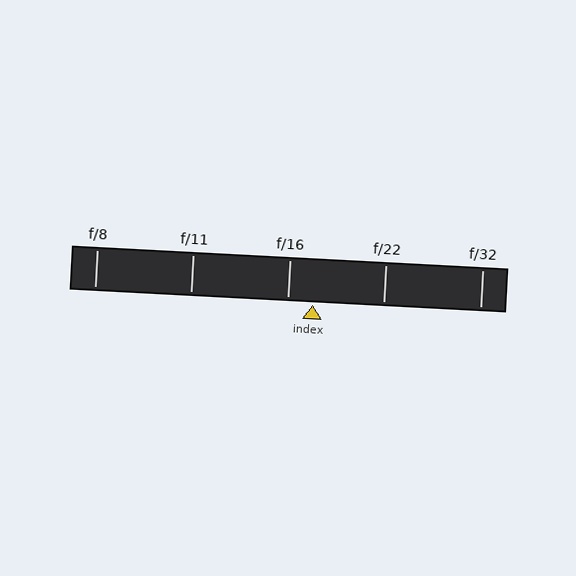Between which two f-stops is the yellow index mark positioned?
The index mark is between f/16 and f/22.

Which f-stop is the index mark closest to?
The index mark is closest to f/16.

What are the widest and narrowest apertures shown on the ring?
The widest aperture shown is f/8 and the narrowest is f/32.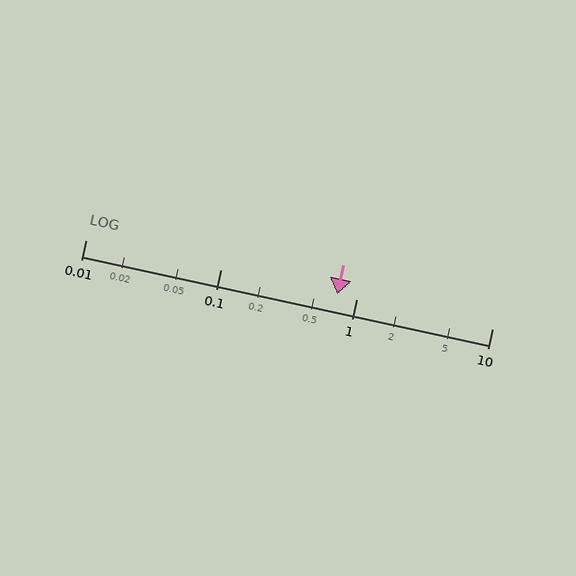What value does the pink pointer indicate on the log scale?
The pointer indicates approximately 0.72.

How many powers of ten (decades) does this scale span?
The scale spans 3 decades, from 0.01 to 10.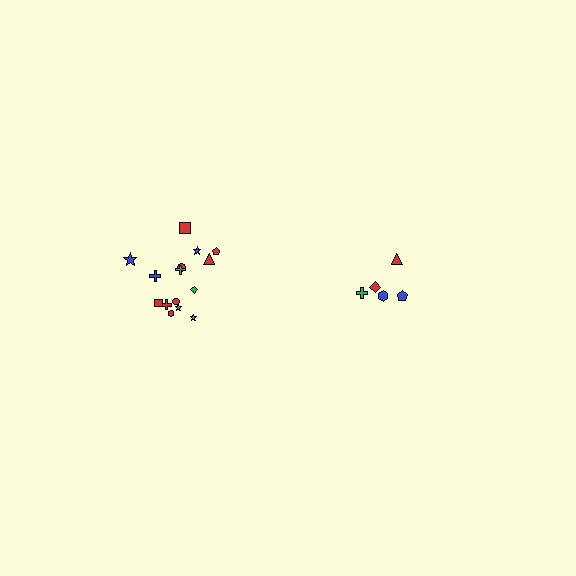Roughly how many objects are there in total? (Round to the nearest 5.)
Roughly 20 objects in total.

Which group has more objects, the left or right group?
The left group.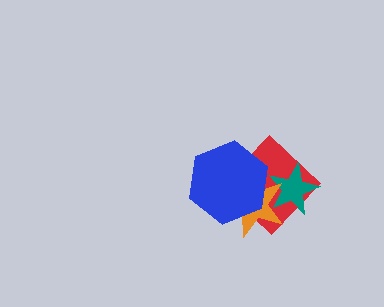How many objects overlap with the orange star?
3 objects overlap with the orange star.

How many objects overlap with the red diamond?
3 objects overlap with the red diamond.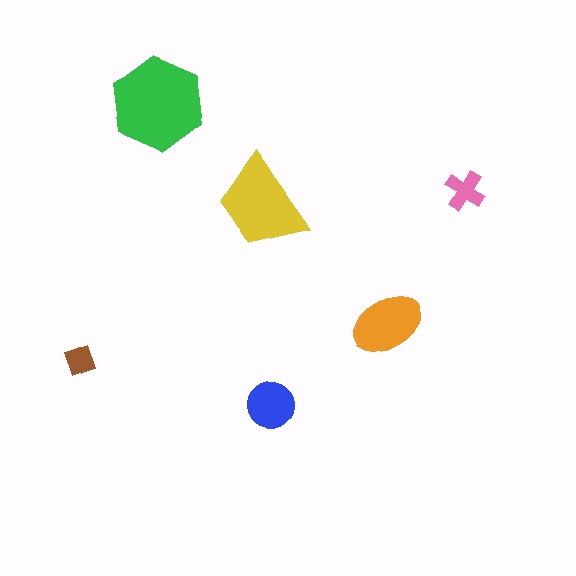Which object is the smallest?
The brown diamond.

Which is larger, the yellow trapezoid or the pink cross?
The yellow trapezoid.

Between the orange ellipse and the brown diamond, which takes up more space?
The orange ellipse.